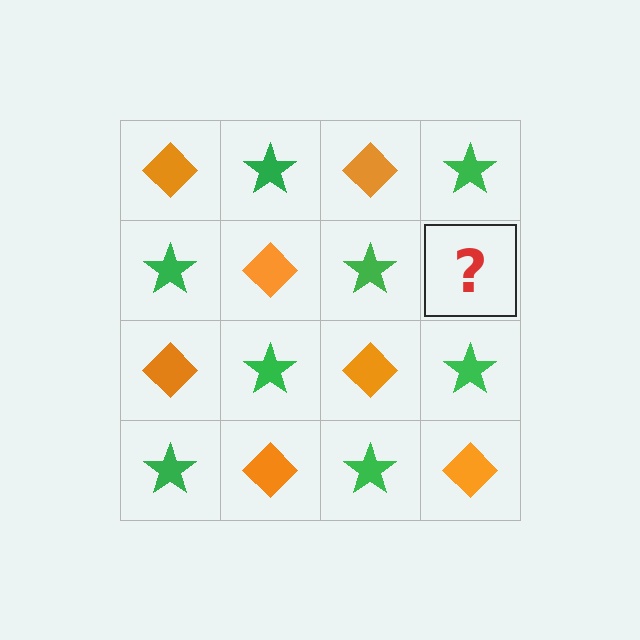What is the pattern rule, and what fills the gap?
The rule is that it alternates orange diamond and green star in a checkerboard pattern. The gap should be filled with an orange diamond.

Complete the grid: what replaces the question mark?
The question mark should be replaced with an orange diamond.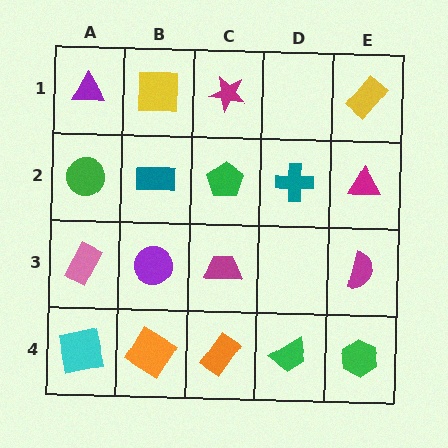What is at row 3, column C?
A magenta trapezoid.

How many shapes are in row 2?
5 shapes.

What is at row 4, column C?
An orange rectangle.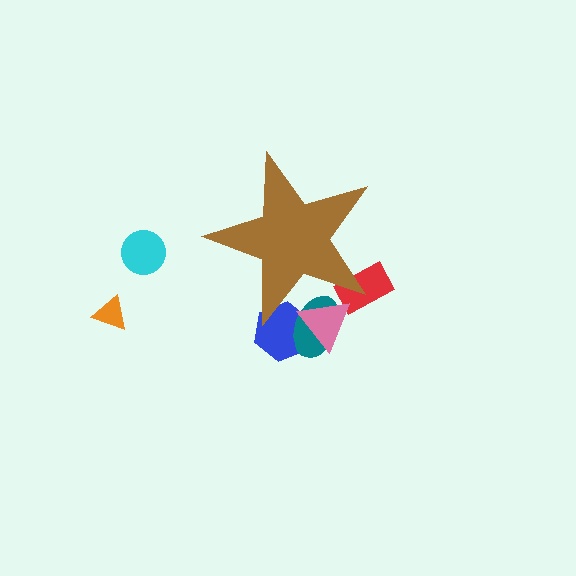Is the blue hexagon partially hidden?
Yes, the blue hexagon is partially hidden behind the brown star.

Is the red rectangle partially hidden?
Yes, the red rectangle is partially hidden behind the brown star.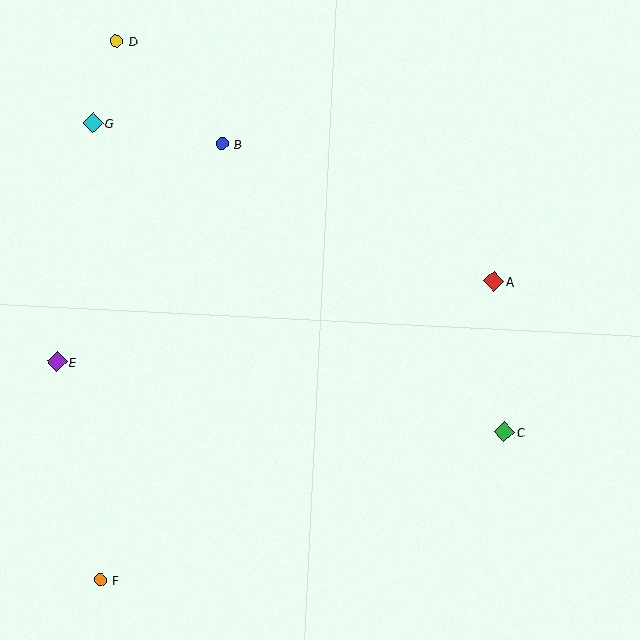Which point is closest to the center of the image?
Point A at (494, 281) is closest to the center.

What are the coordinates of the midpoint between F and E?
The midpoint between F and E is at (79, 471).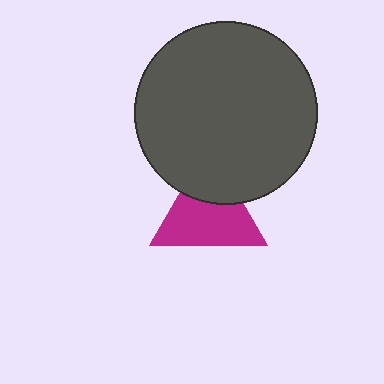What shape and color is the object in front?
The object in front is a dark gray circle.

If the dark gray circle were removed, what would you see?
You would see the complete magenta triangle.